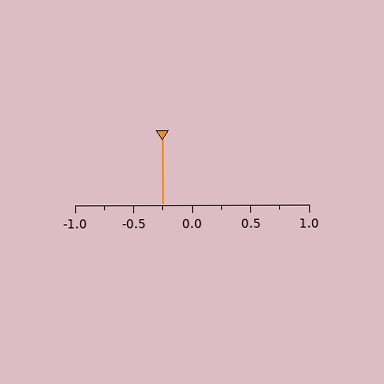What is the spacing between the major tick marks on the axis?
The major ticks are spaced 0.5 apart.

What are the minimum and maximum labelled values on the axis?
The axis runs from -1.0 to 1.0.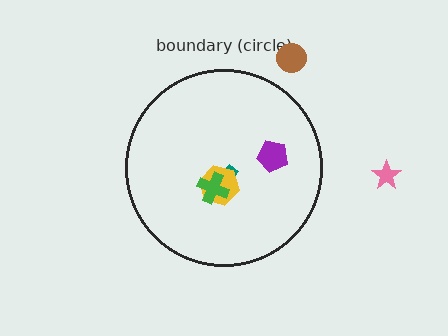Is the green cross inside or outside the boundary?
Inside.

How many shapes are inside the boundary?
4 inside, 2 outside.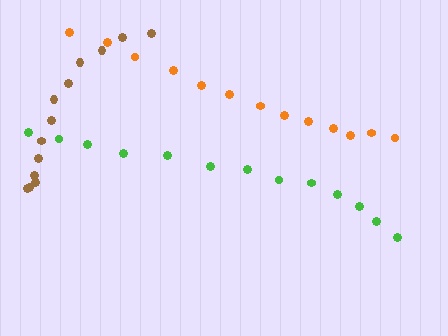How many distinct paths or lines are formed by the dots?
There are 3 distinct paths.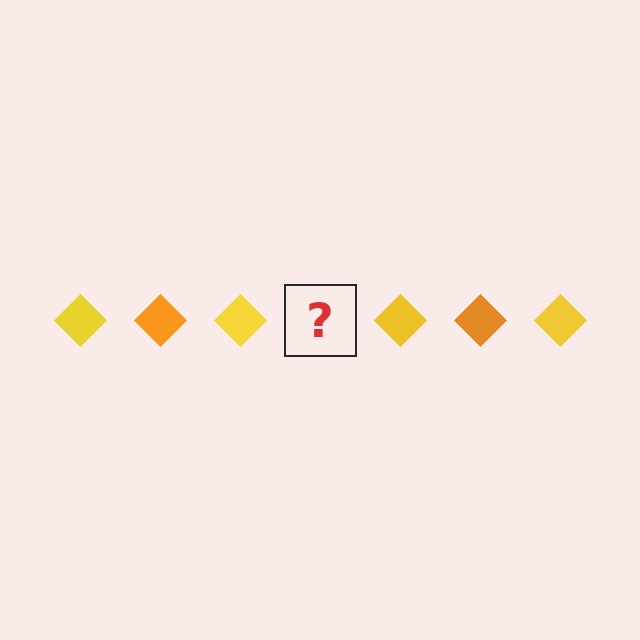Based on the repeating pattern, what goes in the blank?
The blank should be an orange diamond.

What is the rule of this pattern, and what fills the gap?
The rule is that the pattern cycles through yellow, orange diamonds. The gap should be filled with an orange diamond.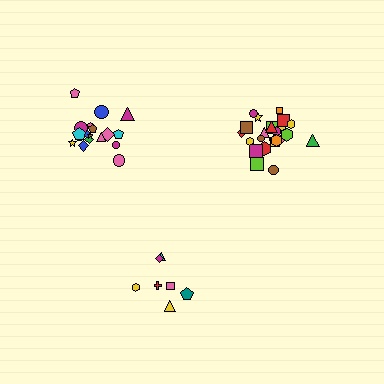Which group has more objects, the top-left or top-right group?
The top-right group.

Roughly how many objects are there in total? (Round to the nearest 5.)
Roughly 50 objects in total.